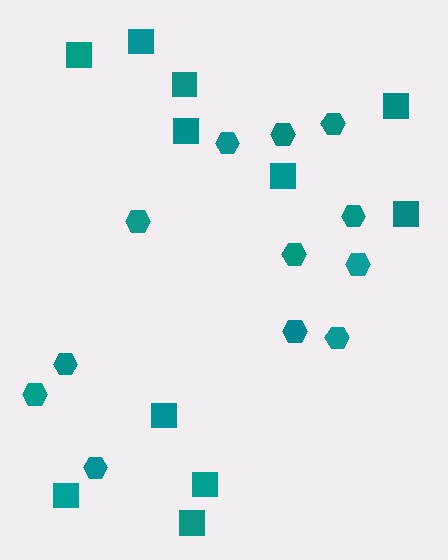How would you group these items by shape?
There are 2 groups: one group of squares (11) and one group of hexagons (12).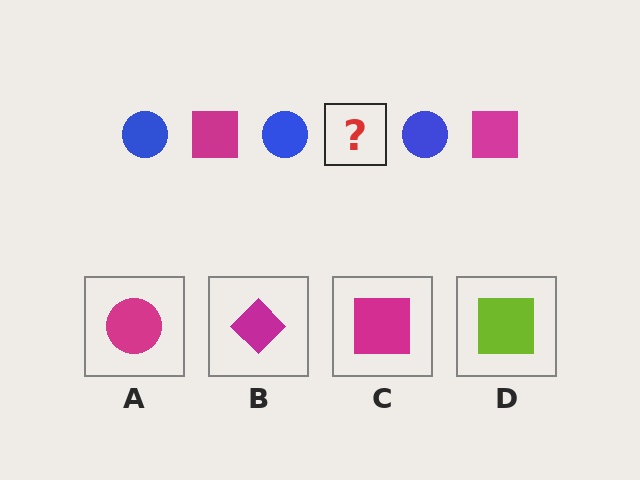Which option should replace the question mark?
Option C.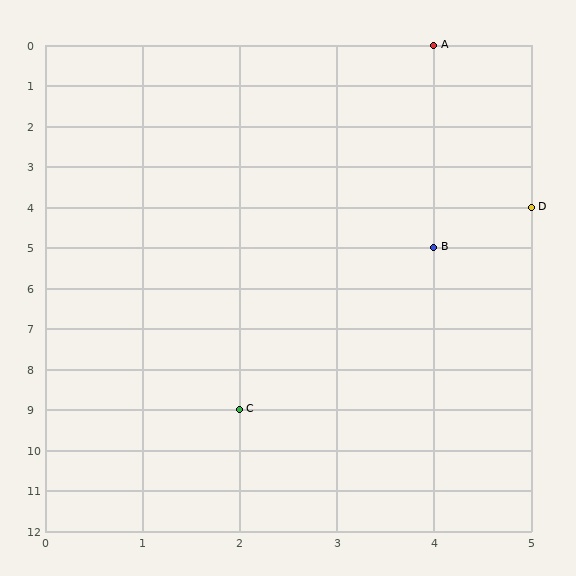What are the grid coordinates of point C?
Point C is at grid coordinates (2, 9).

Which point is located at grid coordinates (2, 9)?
Point C is at (2, 9).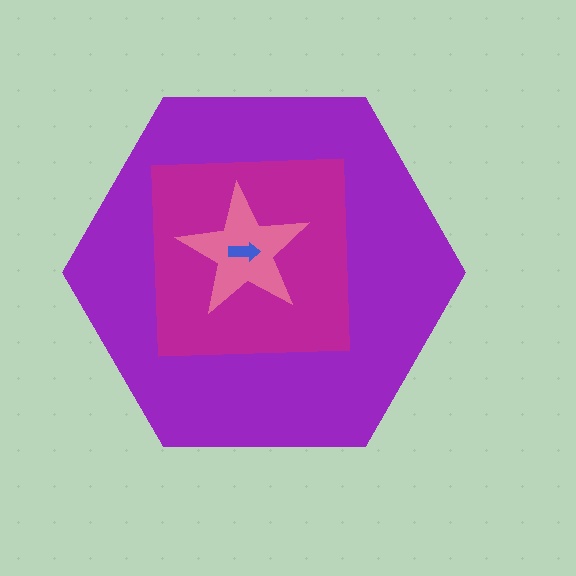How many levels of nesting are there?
4.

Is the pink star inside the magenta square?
Yes.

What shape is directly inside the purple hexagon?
The magenta square.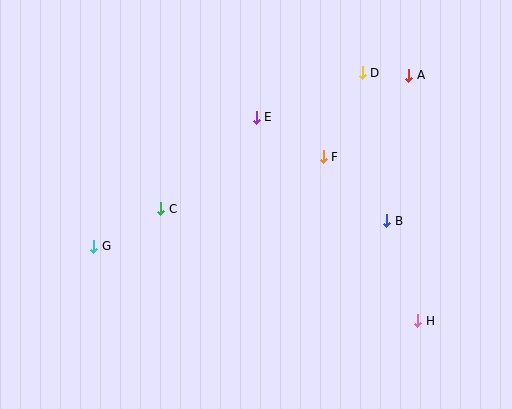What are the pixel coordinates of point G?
Point G is at (94, 246).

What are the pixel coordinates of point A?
Point A is at (409, 75).